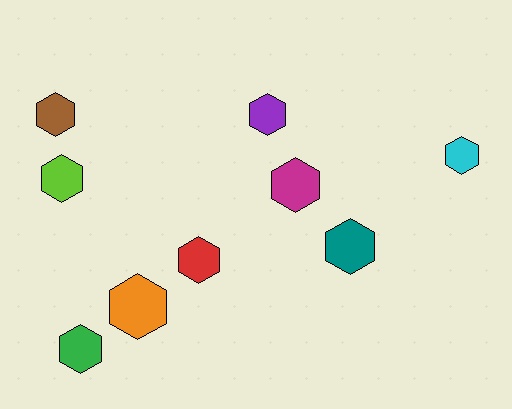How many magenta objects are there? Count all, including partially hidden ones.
There is 1 magenta object.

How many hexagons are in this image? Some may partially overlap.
There are 9 hexagons.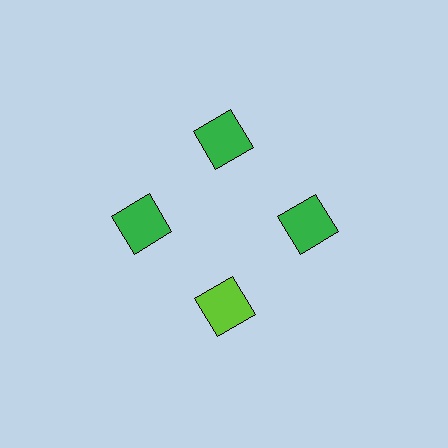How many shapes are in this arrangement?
There are 4 shapes arranged in a ring pattern.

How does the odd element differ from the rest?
It has a different color: lime instead of green.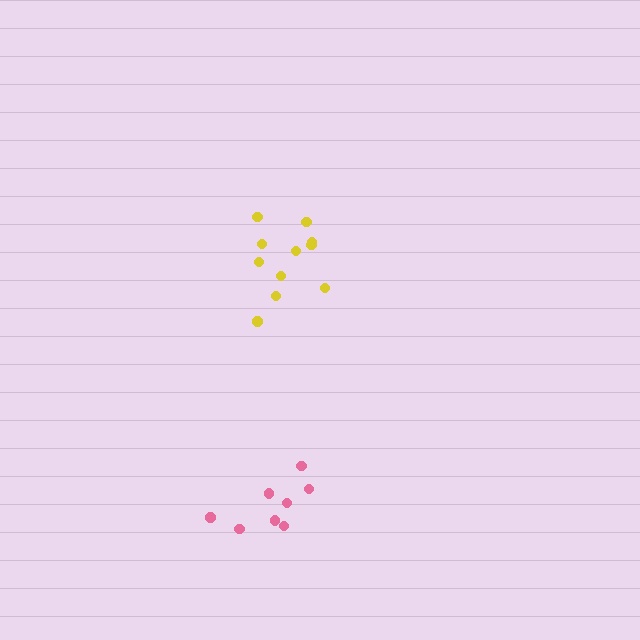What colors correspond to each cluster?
The clusters are colored: pink, yellow.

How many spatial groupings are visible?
There are 2 spatial groupings.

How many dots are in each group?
Group 1: 8 dots, Group 2: 11 dots (19 total).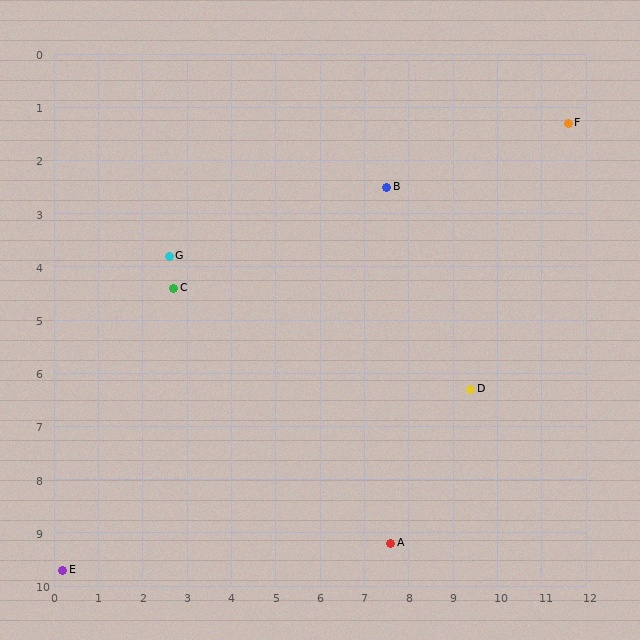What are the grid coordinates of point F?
Point F is at approximately (11.6, 1.3).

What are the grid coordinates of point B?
Point B is at approximately (7.5, 2.5).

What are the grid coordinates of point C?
Point C is at approximately (2.7, 4.4).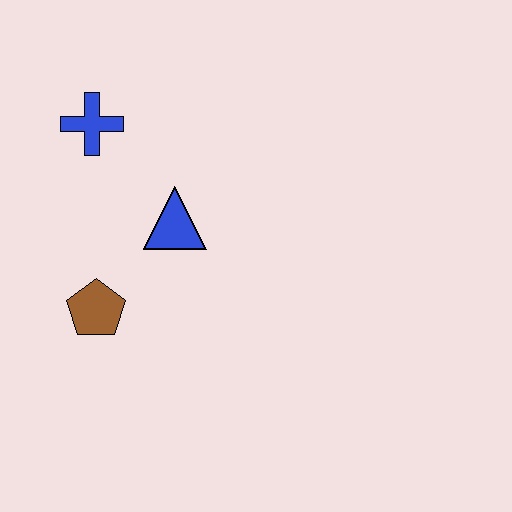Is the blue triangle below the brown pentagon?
No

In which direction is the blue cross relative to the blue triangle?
The blue cross is above the blue triangle.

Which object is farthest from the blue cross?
The brown pentagon is farthest from the blue cross.